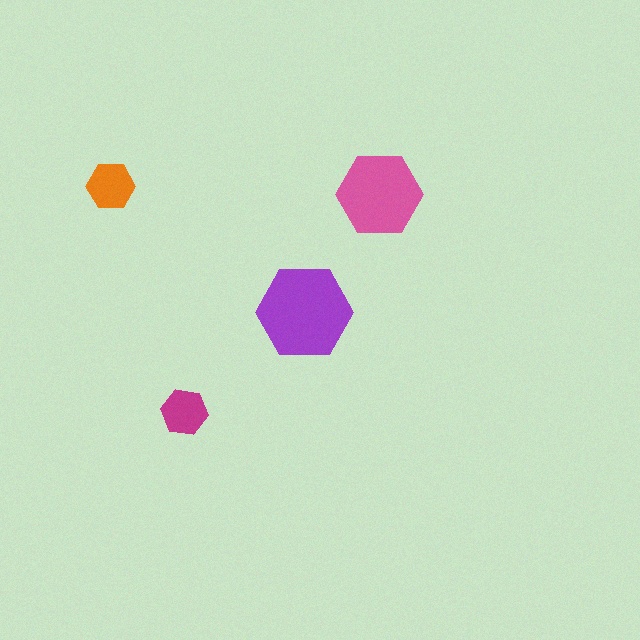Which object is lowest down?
The magenta hexagon is bottommost.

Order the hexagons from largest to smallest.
the purple one, the pink one, the orange one, the magenta one.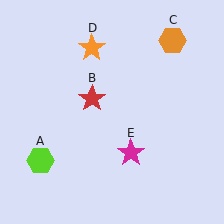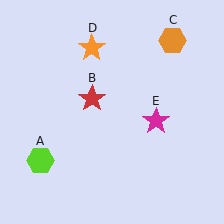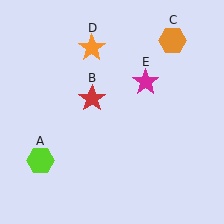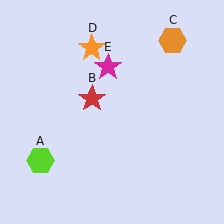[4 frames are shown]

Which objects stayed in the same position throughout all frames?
Lime hexagon (object A) and red star (object B) and orange hexagon (object C) and orange star (object D) remained stationary.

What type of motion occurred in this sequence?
The magenta star (object E) rotated counterclockwise around the center of the scene.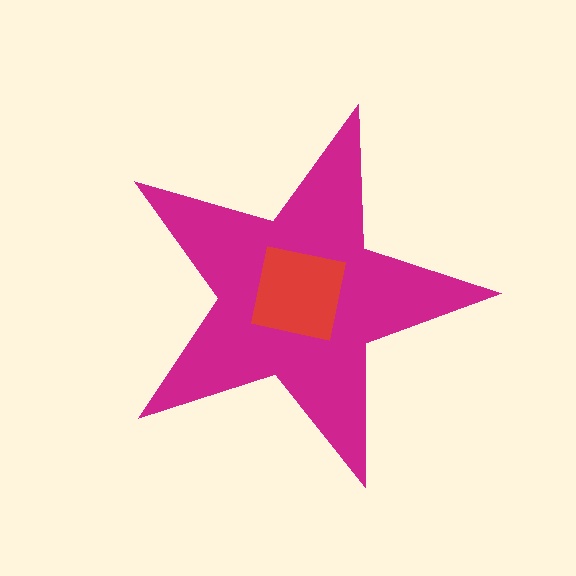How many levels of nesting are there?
2.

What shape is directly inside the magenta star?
The red square.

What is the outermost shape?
The magenta star.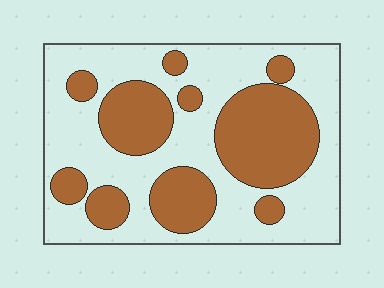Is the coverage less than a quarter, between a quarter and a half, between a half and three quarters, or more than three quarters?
Between a quarter and a half.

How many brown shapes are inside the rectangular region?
10.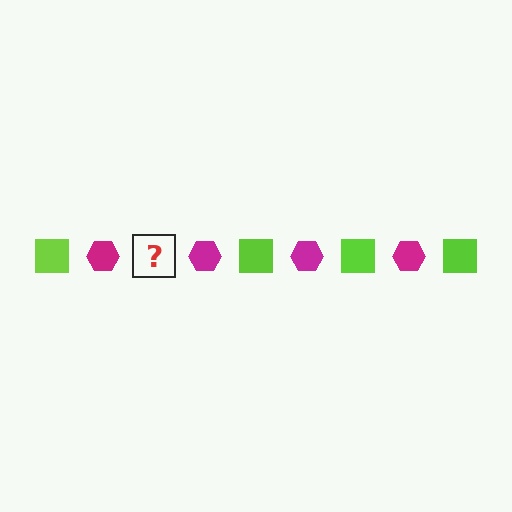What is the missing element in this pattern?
The missing element is a lime square.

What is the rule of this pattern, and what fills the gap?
The rule is that the pattern alternates between lime square and magenta hexagon. The gap should be filled with a lime square.